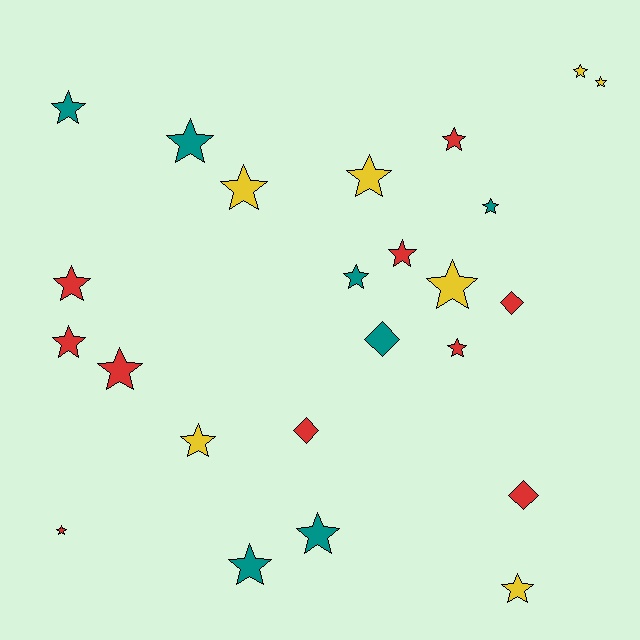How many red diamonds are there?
There are 3 red diamonds.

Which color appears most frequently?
Red, with 10 objects.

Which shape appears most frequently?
Star, with 20 objects.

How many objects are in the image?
There are 24 objects.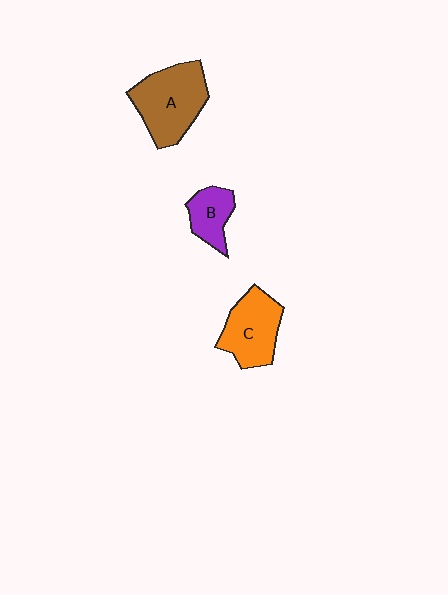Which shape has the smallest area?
Shape B (purple).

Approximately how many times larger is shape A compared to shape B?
Approximately 2.1 times.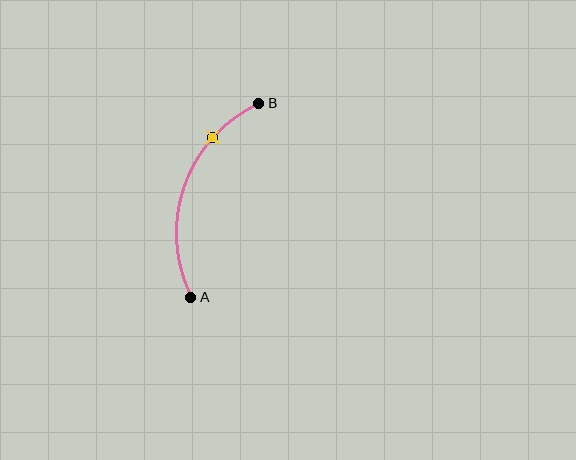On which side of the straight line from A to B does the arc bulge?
The arc bulges to the left of the straight line connecting A and B.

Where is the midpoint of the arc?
The arc midpoint is the point on the curve farthest from the straight line joining A and B. It sits to the left of that line.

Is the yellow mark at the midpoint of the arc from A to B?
No. The yellow mark lies on the arc but is closer to endpoint B. The arc midpoint would be at the point on the curve equidistant along the arc from both A and B.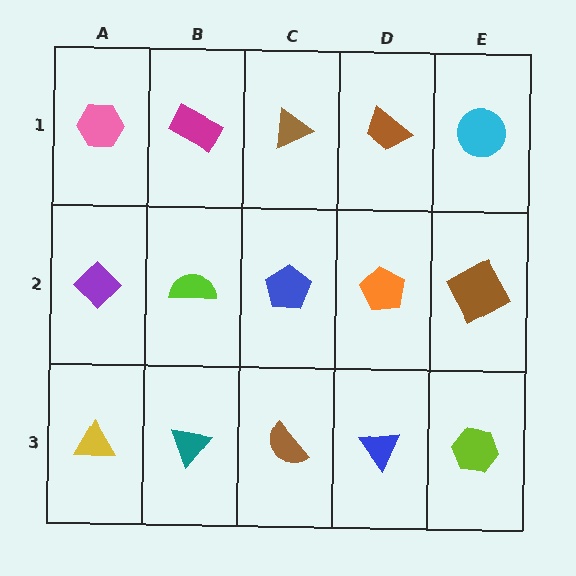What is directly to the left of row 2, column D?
A blue pentagon.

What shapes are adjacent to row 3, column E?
A brown square (row 2, column E), a blue triangle (row 3, column D).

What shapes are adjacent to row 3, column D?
An orange pentagon (row 2, column D), a brown semicircle (row 3, column C), a lime hexagon (row 3, column E).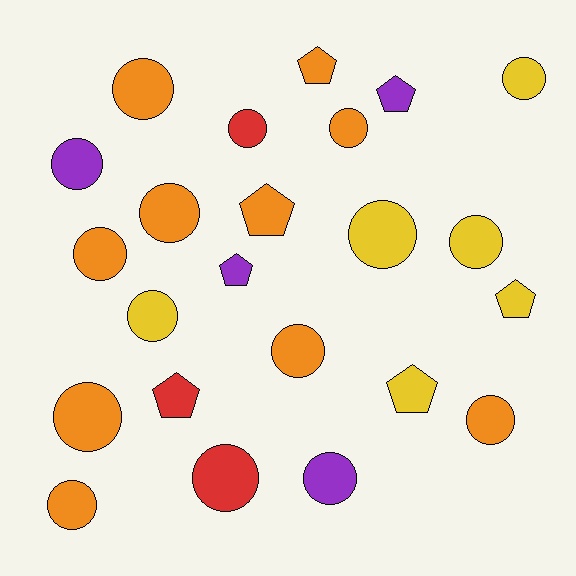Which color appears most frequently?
Orange, with 10 objects.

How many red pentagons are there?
There is 1 red pentagon.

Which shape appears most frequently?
Circle, with 16 objects.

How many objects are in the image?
There are 23 objects.